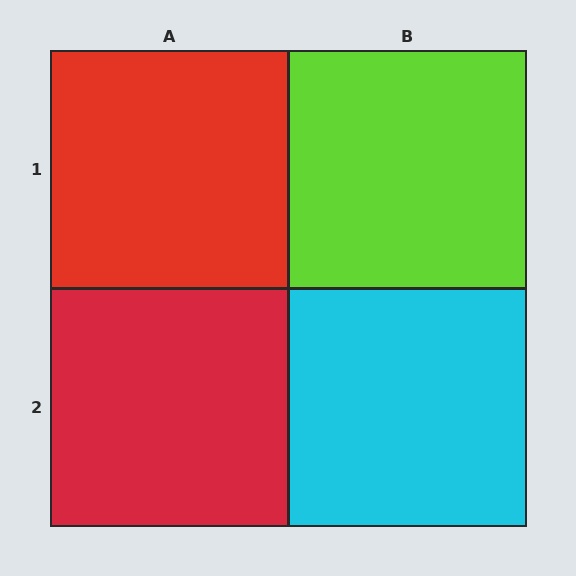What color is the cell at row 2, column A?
Red.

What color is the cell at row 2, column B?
Cyan.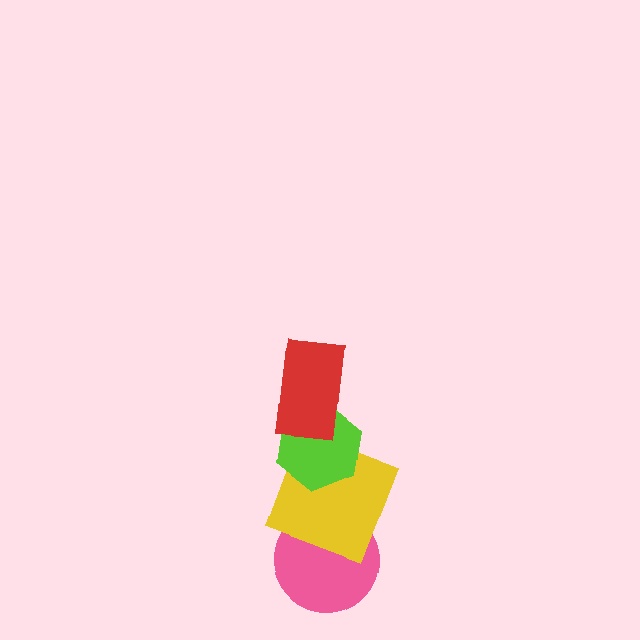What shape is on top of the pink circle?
The yellow square is on top of the pink circle.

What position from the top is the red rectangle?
The red rectangle is 1st from the top.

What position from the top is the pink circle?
The pink circle is 4th from the top.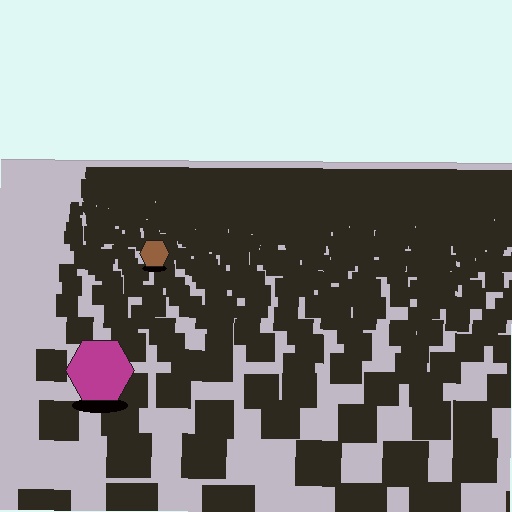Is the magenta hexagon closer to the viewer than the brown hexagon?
Yes. The magenta hexagon is closer — you can tell from the texture gradient: the ground texture is coarser near it.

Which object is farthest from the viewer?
The brown hexagon is farthest from the viewer. It appears smaller and the ground texture around it is denser.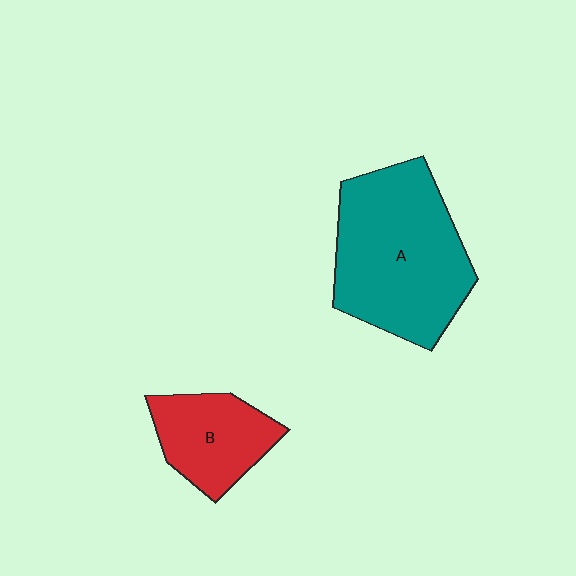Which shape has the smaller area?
Shape B (red).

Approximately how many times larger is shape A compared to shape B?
Approximately 2.0 times.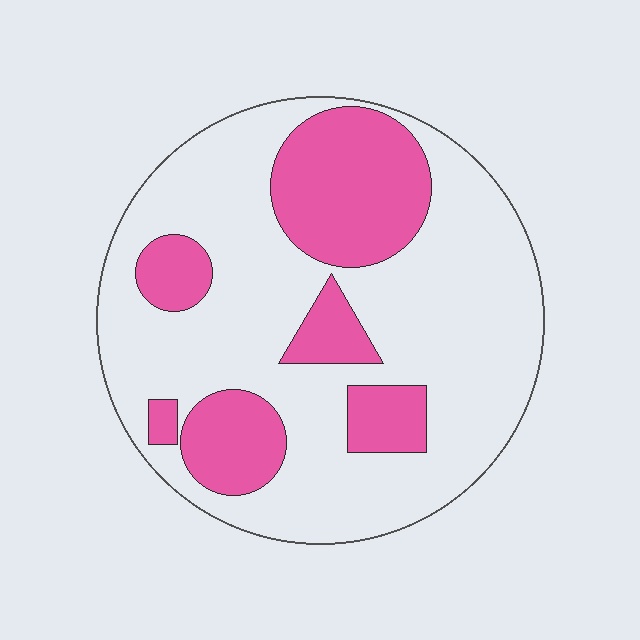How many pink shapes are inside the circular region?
6.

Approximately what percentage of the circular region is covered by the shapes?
Approximately 30%.